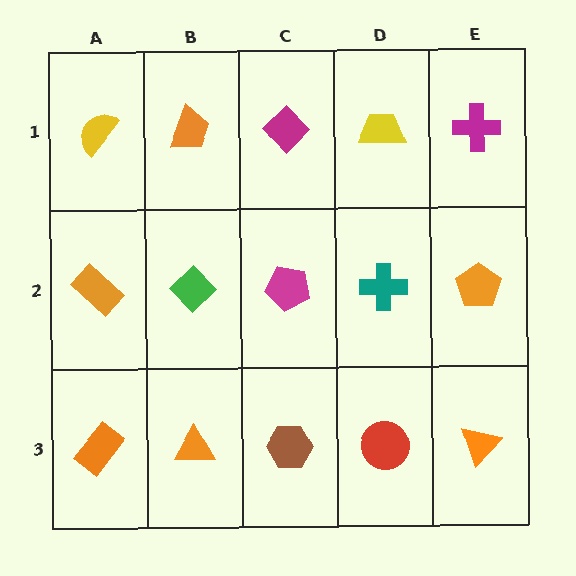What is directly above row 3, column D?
A teal cross.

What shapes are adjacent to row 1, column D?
A teal cross (row 2, column D), a magenta diamond (row 1, column C), a magenta cross (row 1, column E).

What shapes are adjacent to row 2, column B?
An orange trapezoid (row 1, column B), an orange triangle (row 3, column B), an orange rectangle (row 2, column A), a magenta pentagon (row 2, column C).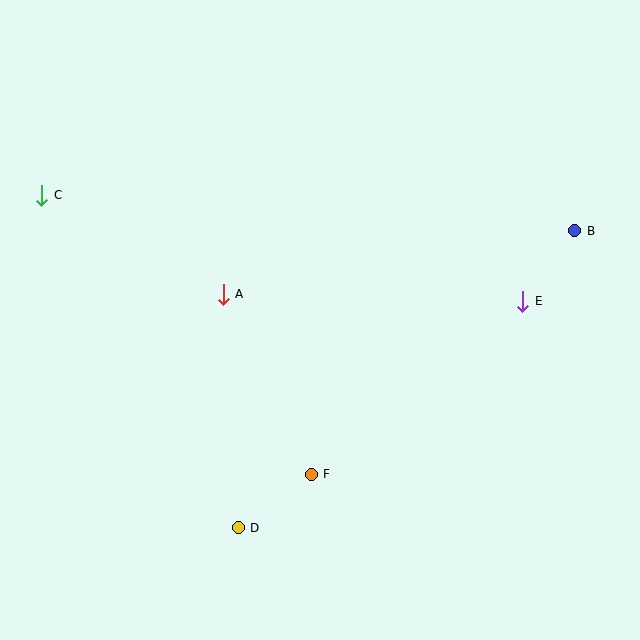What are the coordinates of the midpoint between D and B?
The midpoint between D and B is at (407, 379).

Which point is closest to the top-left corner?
Point C is closest to the top-left corner.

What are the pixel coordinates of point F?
Point F is at (311, 474).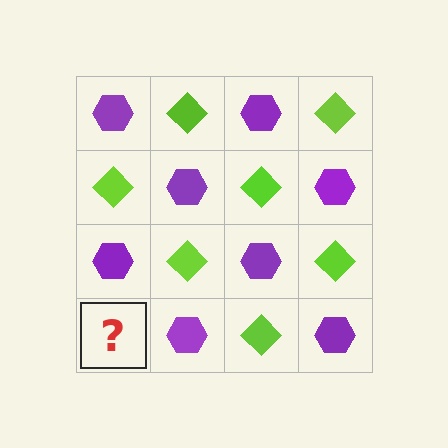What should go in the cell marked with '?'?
The missing cell should contain a lime diamond.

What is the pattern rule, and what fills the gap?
The rule is that it alternates purple hexagon and lime diamond in a checkerboard pattern. The gap should be filled with a lime diamond.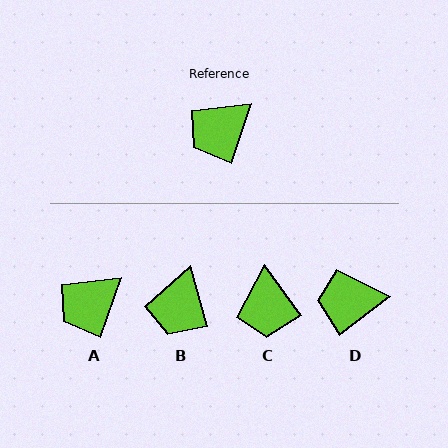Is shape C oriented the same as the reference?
No, it is off by about 55 degrees.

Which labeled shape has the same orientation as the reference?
A.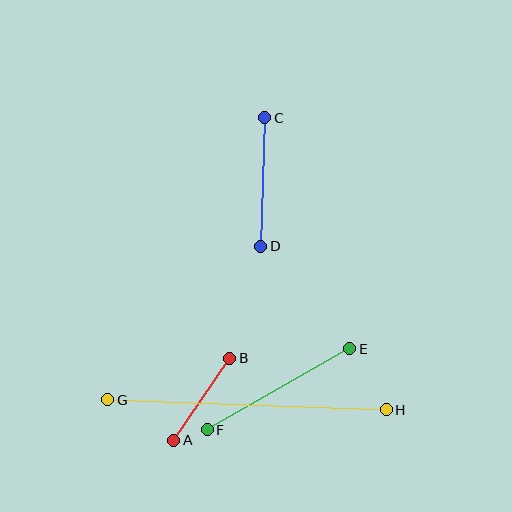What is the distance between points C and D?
The distance is approximately 128 pixels.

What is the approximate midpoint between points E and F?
The midpoint is at approximately (278, 389) pixels.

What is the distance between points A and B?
The distance is approximately 99 pixels.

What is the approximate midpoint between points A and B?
The midpoint is at approximately (202, 399) pixels.